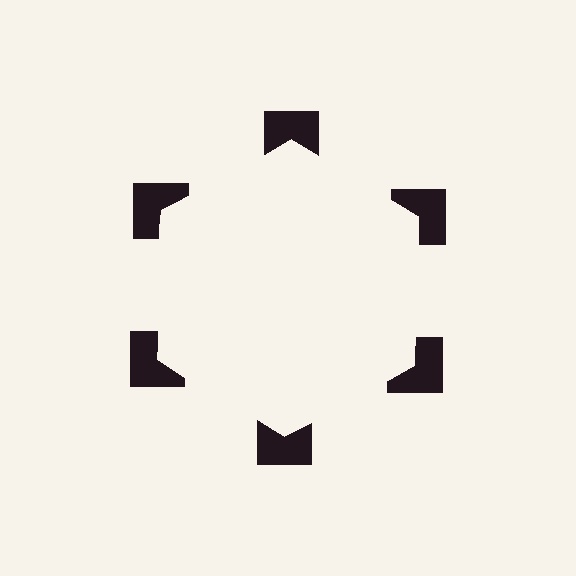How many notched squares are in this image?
There are 6 — one at each vertex of the illusory hexagon.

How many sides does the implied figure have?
6 sides.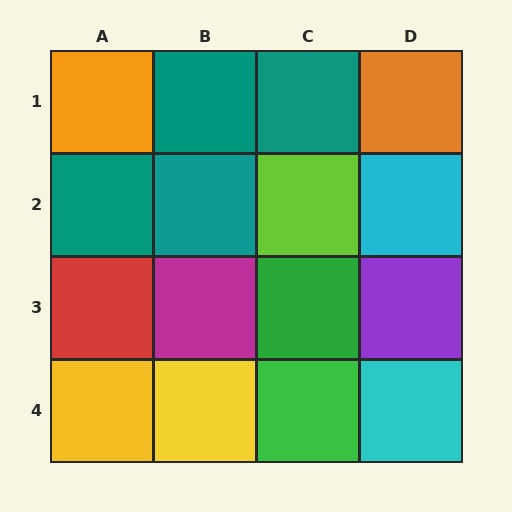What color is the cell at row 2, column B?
Teal.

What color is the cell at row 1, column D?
Orange.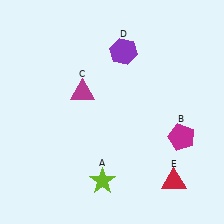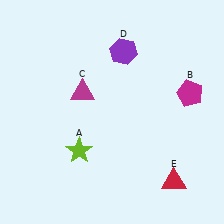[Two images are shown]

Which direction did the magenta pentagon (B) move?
The magenta pentagon (B) moved up.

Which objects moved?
The objects that moved are: the lime star (A), the magenta pentagon (B).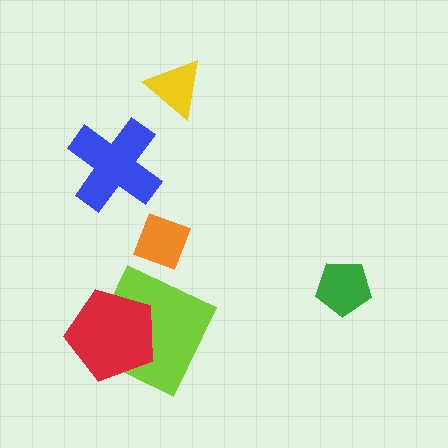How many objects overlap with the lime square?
1 object overlaps with the lime square.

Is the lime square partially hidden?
Yes, it is partially covered by another shape.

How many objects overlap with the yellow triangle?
0 objects overlap with the yellow triangle.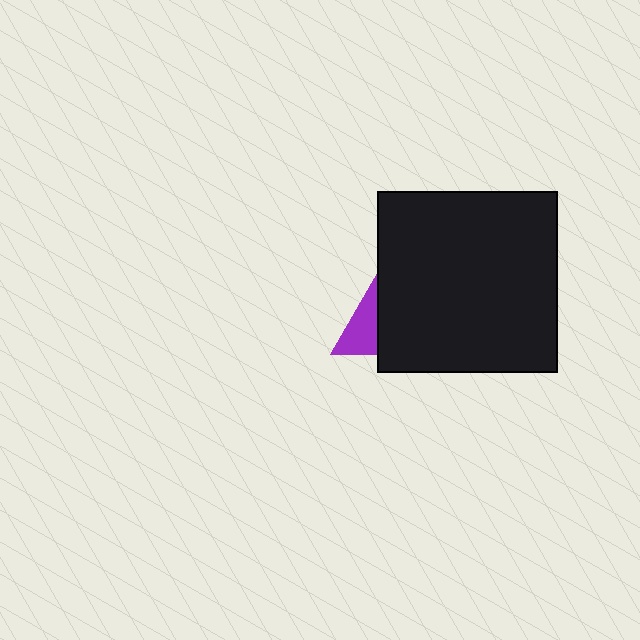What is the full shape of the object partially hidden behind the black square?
The partially hidden object is a purple triangle.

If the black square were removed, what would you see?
You would see the complete purple triangle.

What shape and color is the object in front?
The object in front is a black square.